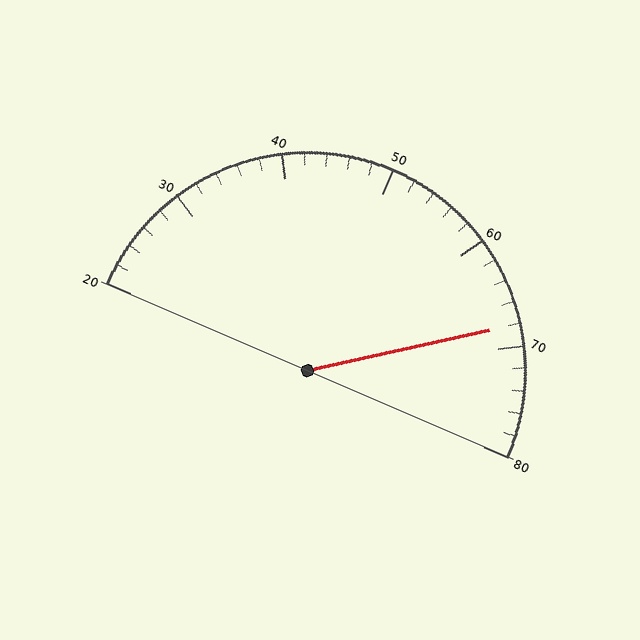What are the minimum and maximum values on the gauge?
The gauge ranges from 20 to 80.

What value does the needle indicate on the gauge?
The needle indicates approximately 68.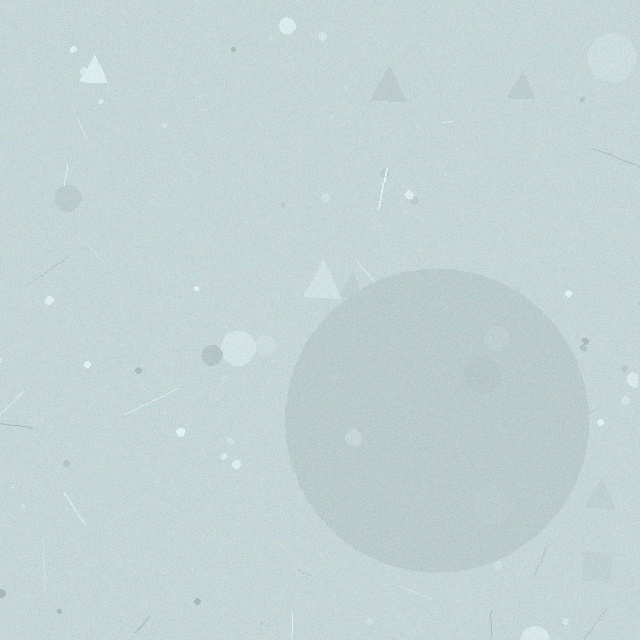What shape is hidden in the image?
A circle is hidden in the image.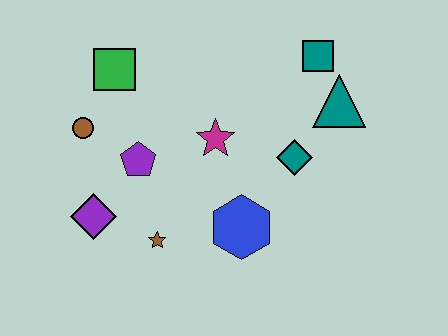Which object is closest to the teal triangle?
The teal square is closest to the teal triangle.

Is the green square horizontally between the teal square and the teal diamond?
No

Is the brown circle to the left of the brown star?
Yes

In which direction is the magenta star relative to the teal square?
The magenta star is to the left of the teal square.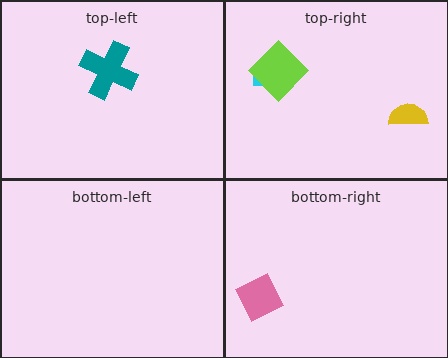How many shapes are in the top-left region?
1.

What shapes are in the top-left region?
The teal cross.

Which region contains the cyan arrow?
The top-right region.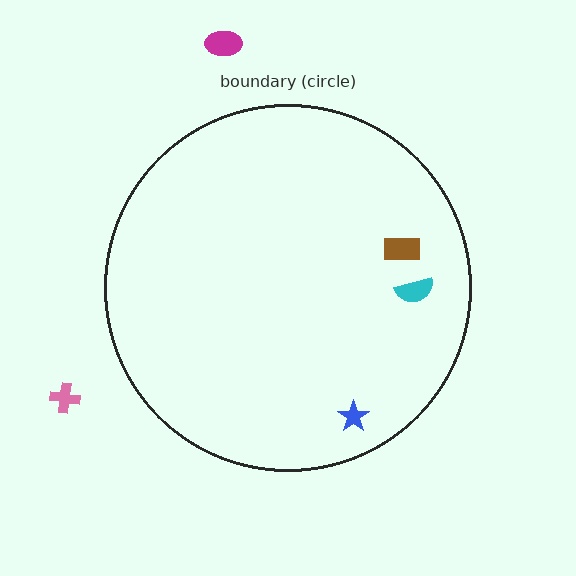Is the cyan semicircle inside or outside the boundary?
Inside.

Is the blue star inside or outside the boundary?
Inside.